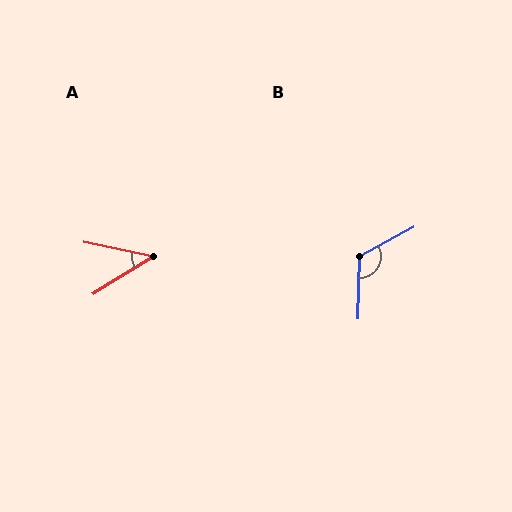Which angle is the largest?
B, at approximately 120 degrees.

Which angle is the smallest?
A, at approximately 44 degrees.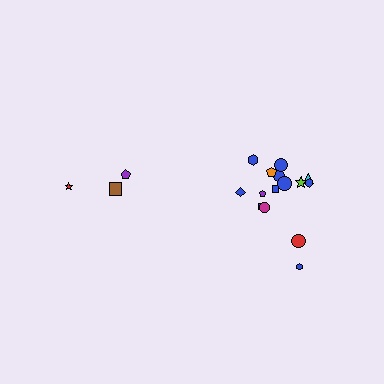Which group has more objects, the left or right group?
The right group.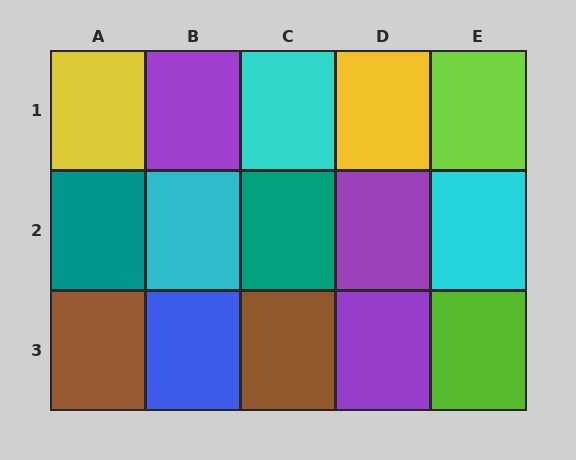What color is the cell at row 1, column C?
Cyan.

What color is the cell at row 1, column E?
Lime.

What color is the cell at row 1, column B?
Purple.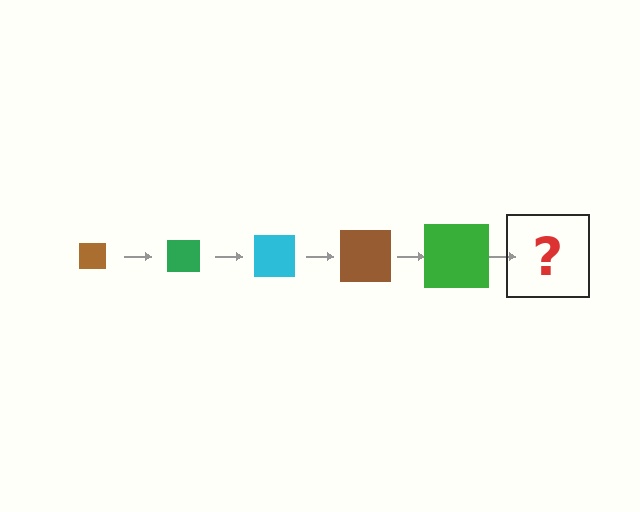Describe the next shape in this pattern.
It should be a cyan square, larger than the previous one.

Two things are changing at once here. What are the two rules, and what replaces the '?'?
The two rules are that the square grows larger each step and the color cycles through brown, green, and cyan. The '?' should be a cyan square, larger than the previous one.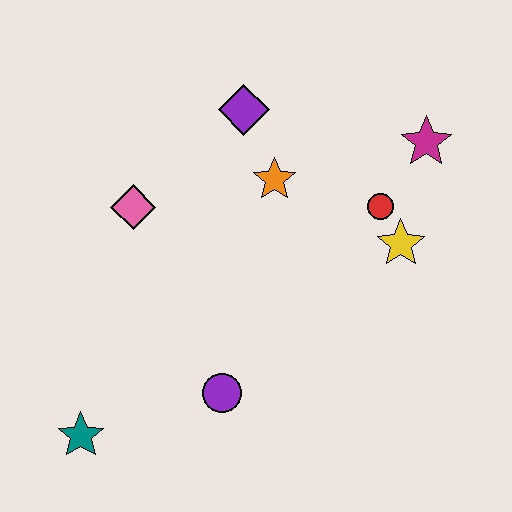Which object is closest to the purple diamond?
The orange star is closest to the purple diamond.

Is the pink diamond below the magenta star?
Yes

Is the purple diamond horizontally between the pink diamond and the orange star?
Yes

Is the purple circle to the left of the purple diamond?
Yes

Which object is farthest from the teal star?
The magenta star is farthest from the teal star.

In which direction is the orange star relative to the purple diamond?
The orange star is below the purple diamond.